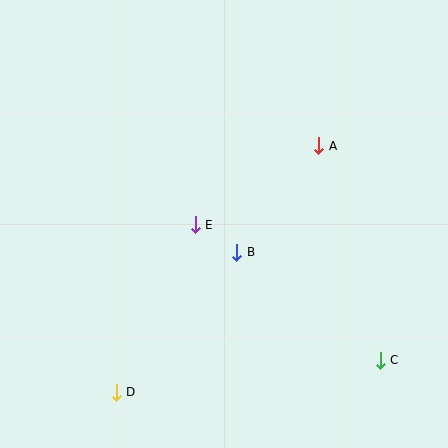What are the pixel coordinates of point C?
Point C is at (380, 360).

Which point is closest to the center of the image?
Point E at (195, 225) is closest to the center.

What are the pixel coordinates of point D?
Point D is at (116, 392).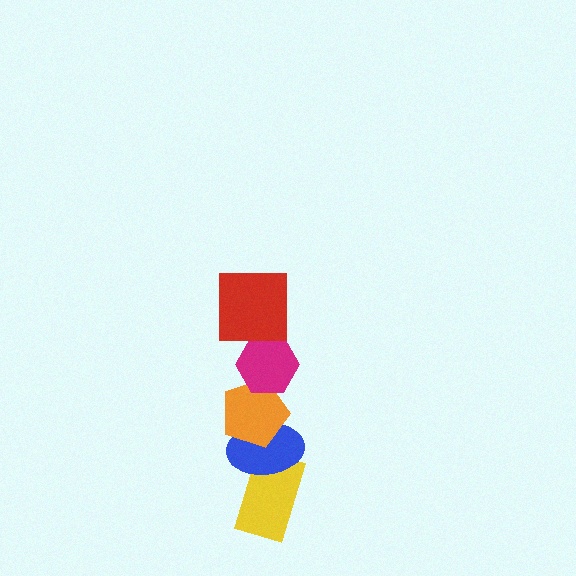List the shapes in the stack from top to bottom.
From top to bottom: the red square, the magenta hexagon, the orange pentagon, the blue ellipse, the yellow rectangle.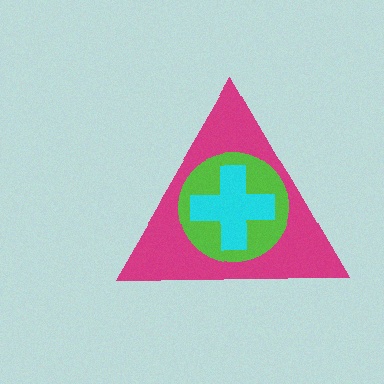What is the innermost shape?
The cyan cross.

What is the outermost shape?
The magenta triangle.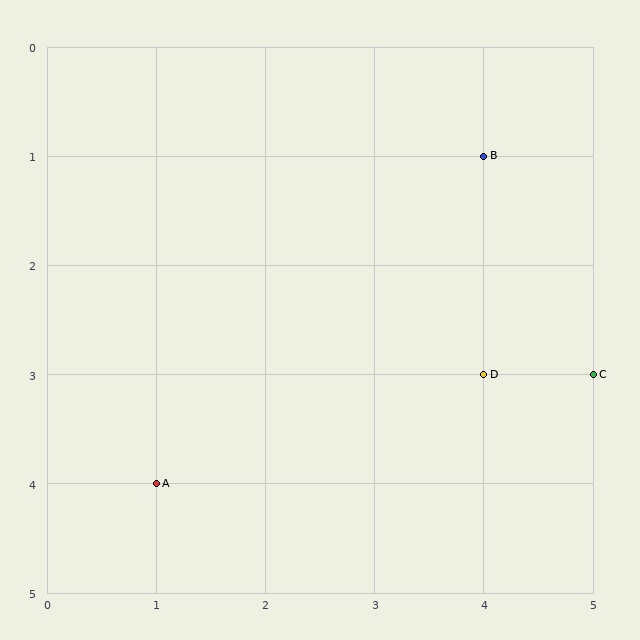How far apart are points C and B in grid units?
Points C and B are 1 column and 2 rows apart (about 2.2 grid units diagonally).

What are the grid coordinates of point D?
Point D is at grid coordinates (4, 3).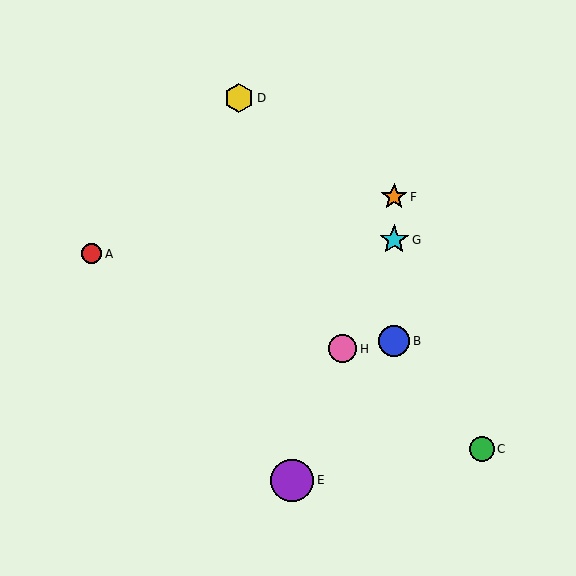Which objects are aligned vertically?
Objects B, F, G are aligned vertically.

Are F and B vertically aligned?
Yes, both are at x≈394.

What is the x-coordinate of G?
Object G is at x≈394.